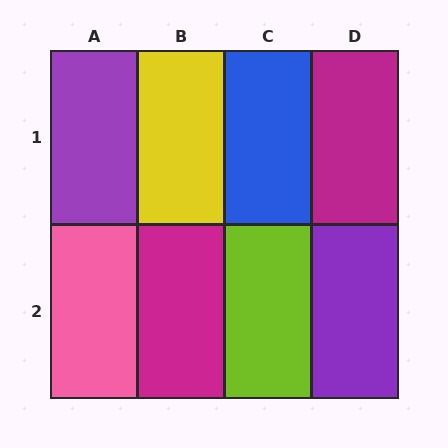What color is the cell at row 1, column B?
Yellow.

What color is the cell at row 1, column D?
Magenta.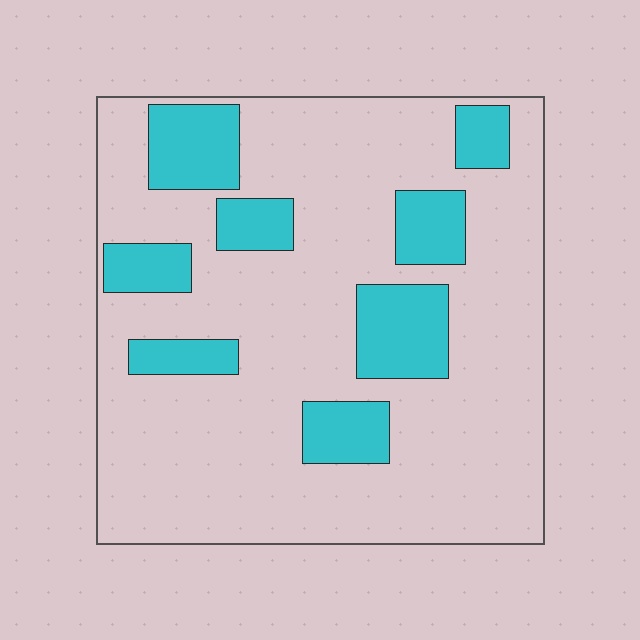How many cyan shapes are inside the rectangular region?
8.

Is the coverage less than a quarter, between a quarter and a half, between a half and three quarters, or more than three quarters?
Less than a quarter.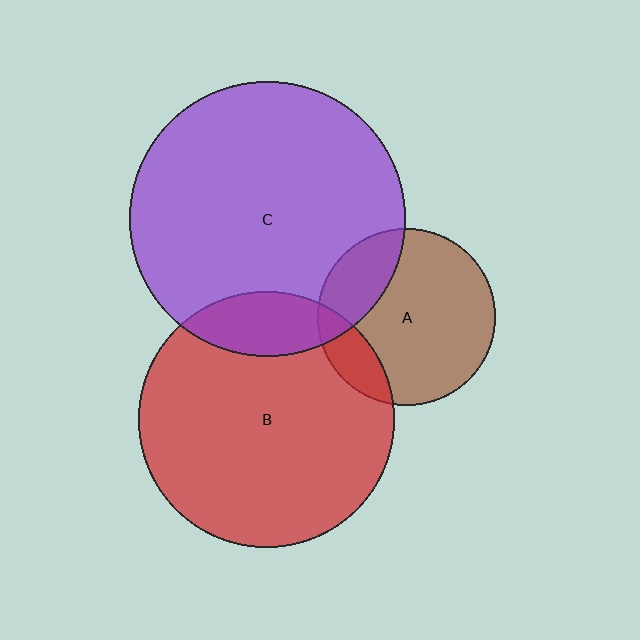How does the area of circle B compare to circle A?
Approximately 2.1 times.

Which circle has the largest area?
Circle C (purple).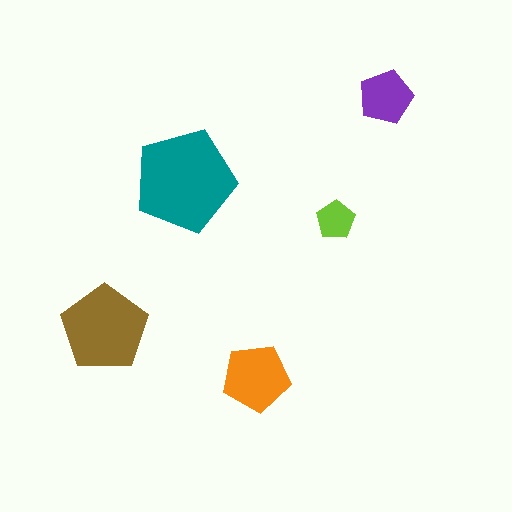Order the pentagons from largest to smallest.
the teal one, the brown one, the orange one, the purple one, the lime one.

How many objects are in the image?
There are 5 objects in the image.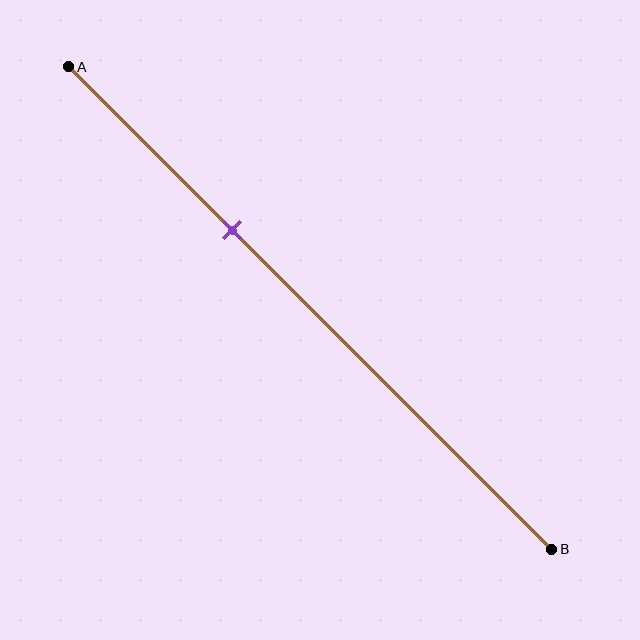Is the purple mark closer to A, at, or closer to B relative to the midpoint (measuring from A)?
The purple mark is closer to point A than the midpoint of segment AB.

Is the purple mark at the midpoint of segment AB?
No, the mark is at about 35% from A, not at the 50% midpoint.